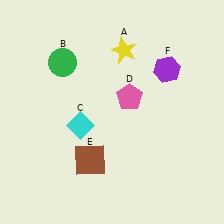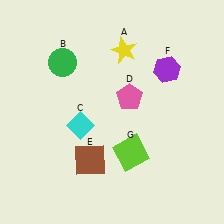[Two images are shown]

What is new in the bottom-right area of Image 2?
A lime square (G) was added in the bottom-right area of Image 2.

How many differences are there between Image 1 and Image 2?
There is 1 difference between the two images.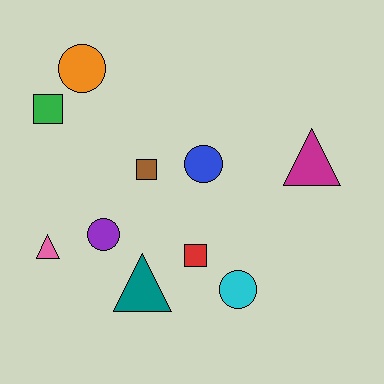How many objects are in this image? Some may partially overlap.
There are 10 objects.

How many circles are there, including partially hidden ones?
There are 4 circles.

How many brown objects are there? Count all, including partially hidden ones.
There is 1 brown object.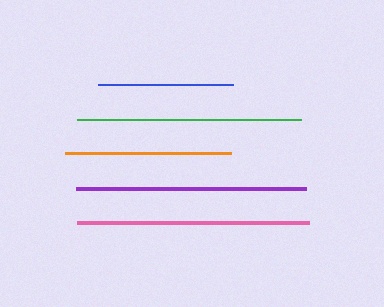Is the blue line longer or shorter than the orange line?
The orange line is longer than the blue line.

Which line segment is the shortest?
The blue line is the shortest at approximately 135 pixels.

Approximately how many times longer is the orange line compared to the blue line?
The orange line is approximately 1.2 times the length of the blue line.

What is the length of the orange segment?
The orange segment is approximately 166 pixels long.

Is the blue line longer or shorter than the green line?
The green line is longer than the blue line.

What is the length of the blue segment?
The blue segment is approximately 135 pixels long.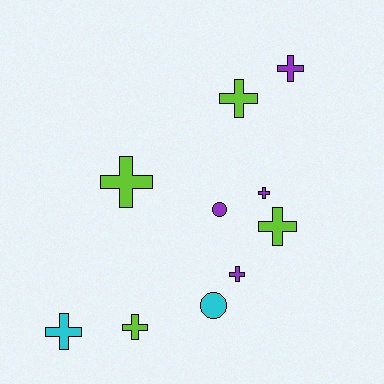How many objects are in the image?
There are 10 objects.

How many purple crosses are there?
There are 3 purple crosses.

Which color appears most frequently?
Lime, with 4 objects.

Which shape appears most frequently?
Cross, with 8 objects.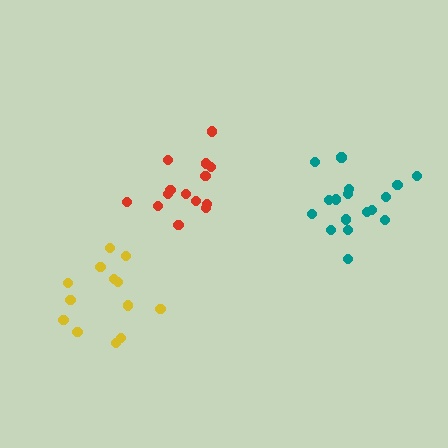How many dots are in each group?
Group 1: 14 dots, Group 2: 13 dots, Group 3: 17 dots (44 total).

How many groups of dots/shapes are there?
There are 3 groups.